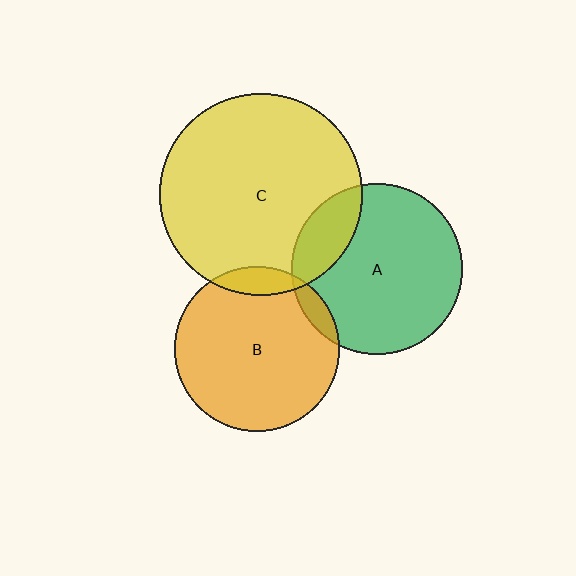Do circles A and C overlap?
Yes.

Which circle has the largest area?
Circle C (yellow).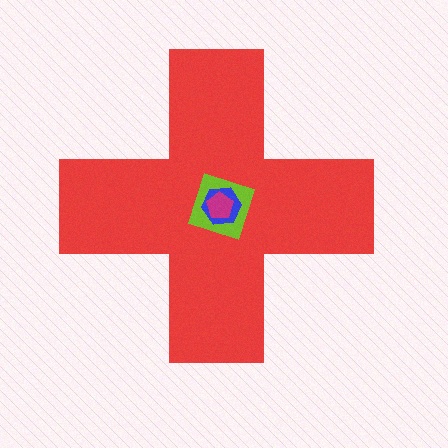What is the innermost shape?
The magenta pentagon.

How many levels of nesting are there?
4.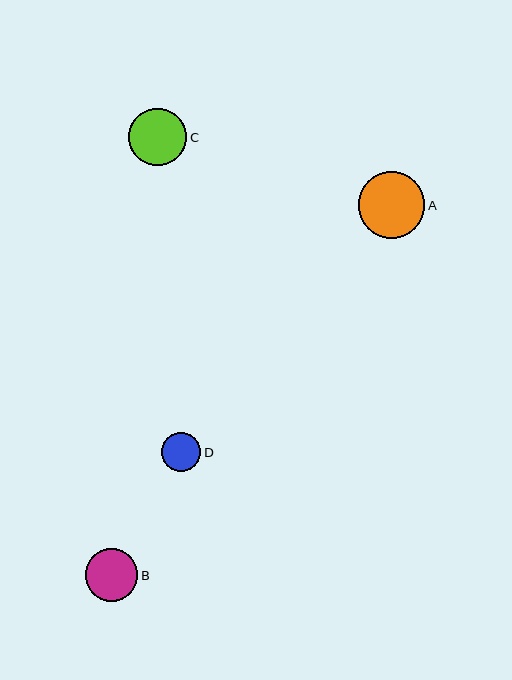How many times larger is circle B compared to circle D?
Circle B is approximately 1.3 times the size of circle D.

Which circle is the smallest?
Circle D is the smallest with a size of approximately 39 pixels.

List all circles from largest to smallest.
From largest to smallest: A, C, B, D.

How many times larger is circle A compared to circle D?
Circle A is approximately 1.7 times the size of circle D.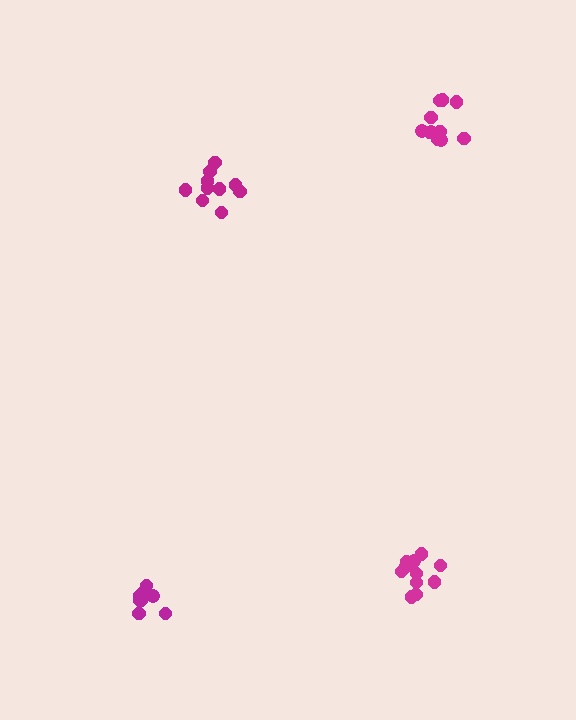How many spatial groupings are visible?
There are 4 spatial groupings.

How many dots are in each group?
Group 1: 9 dots, Group 2: 11 dots, Group 3: 11 dots, Group 4: 11 dots (42 total).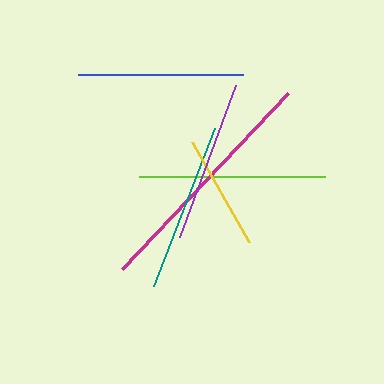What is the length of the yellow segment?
The yellow segment is approximately 116 pixels long.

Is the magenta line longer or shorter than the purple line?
The magenta line is longer than the purple line.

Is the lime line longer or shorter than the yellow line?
The lime line is longer than the yellow line.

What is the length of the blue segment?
The blue segment is approximately 165 pixels long.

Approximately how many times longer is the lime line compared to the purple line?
The lime line is approximately 1.2 times the length of the purple line.